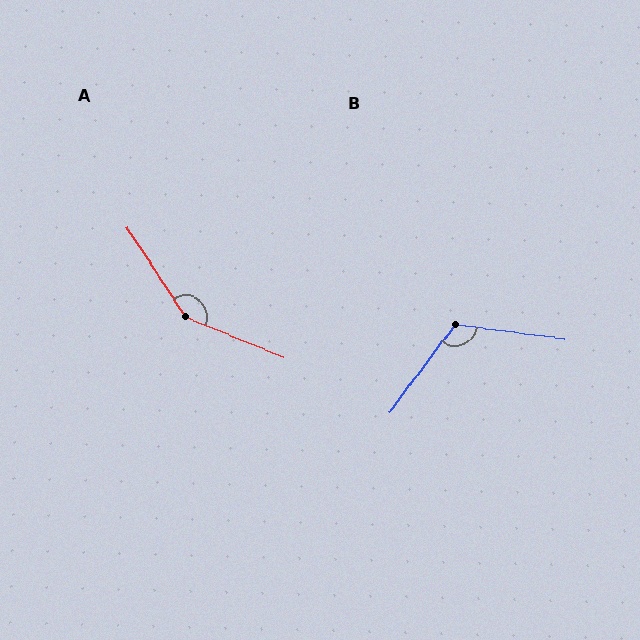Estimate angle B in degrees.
Approximately 119 degrees.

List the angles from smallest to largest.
B (119°), A (145°).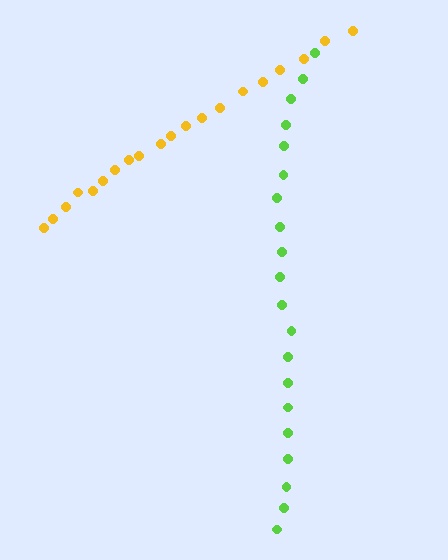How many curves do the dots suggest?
There are 2 distinct paths.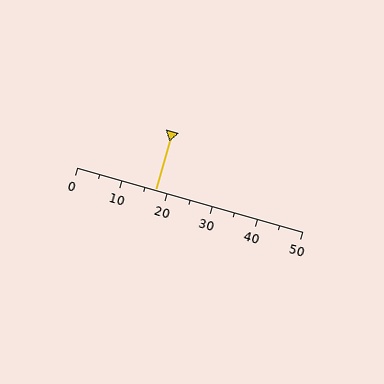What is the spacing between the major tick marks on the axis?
The major ticks are spaced 10 apart.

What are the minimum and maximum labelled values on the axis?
The axis runs from 0 to 50.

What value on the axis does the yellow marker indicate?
The marker indicates approximately 17.5.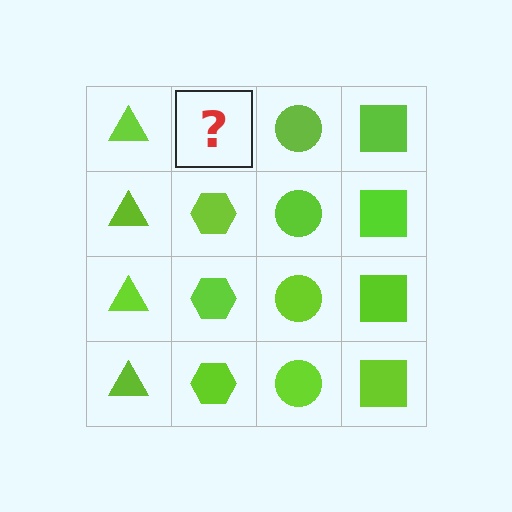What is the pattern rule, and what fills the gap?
The rule is that each column has a consistent shape. The gap should be filled with a lime hexagon.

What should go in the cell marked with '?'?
The missing cell should contain a lime hexagon.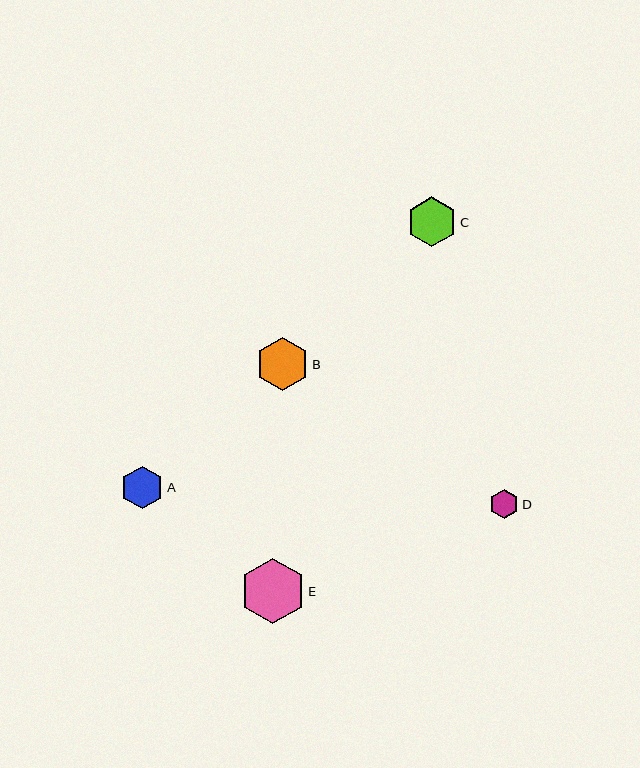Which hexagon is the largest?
Hexagon E is the largest with a size of approximately 65 pixels.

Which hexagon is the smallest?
Hexagon D is the smallest with a size of approximately 29 pixels.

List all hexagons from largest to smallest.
From largest to smallest: E, B, C, A, D.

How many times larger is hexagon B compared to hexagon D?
Hexagon B is approximately 1.8 times the size of hexagon D.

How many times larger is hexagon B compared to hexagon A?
Hexagon B is approximately 1.2 times the size of hexagon A.